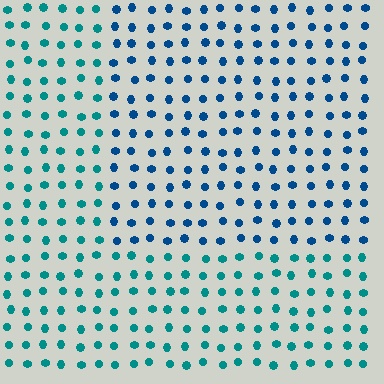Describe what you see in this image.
The image is filled with small teal elements in a uniform arrangement. A rectangle-shaped region is visible where the elements are tinted to a slightly different hue, forming a subtle color boundary.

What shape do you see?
I see a rectangle.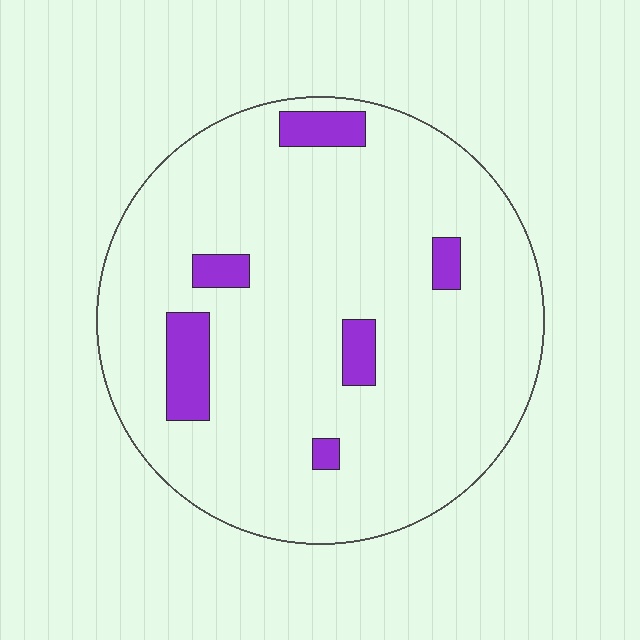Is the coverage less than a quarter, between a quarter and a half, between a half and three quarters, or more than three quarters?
Less than a quarter.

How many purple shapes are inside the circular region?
6.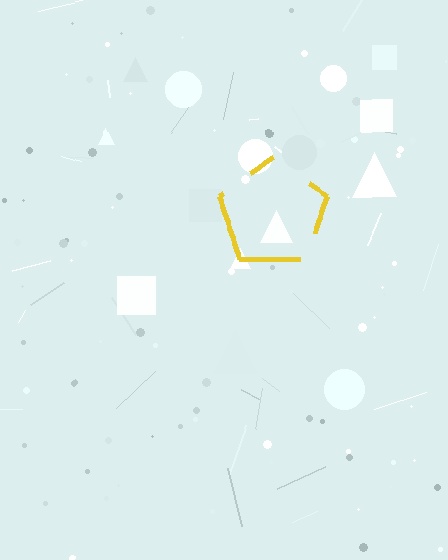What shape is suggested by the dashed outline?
The dashed outline suggests a pentagon.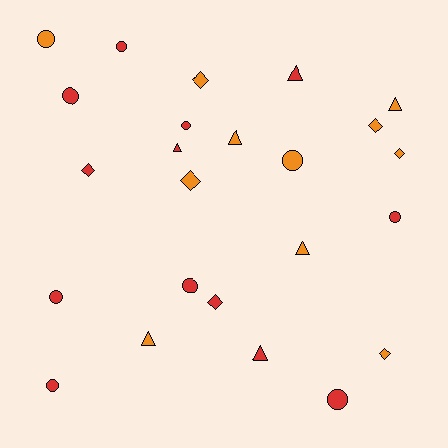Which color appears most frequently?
Red, with 13 objects.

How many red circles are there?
There are 8 red circles.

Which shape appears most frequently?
Circle, with 10 objects.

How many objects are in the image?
There are 24 objects.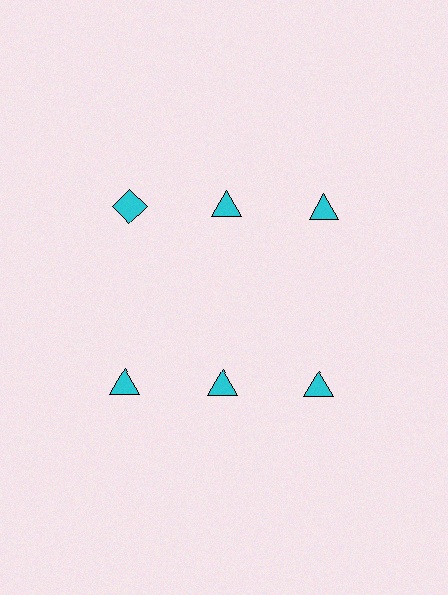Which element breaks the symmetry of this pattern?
The cyan diamond in the top row, leftmost column breaks the symmetry. All other shapes are cyan triangles.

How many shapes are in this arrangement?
There are 6 shapes arranged in a grid pattern.